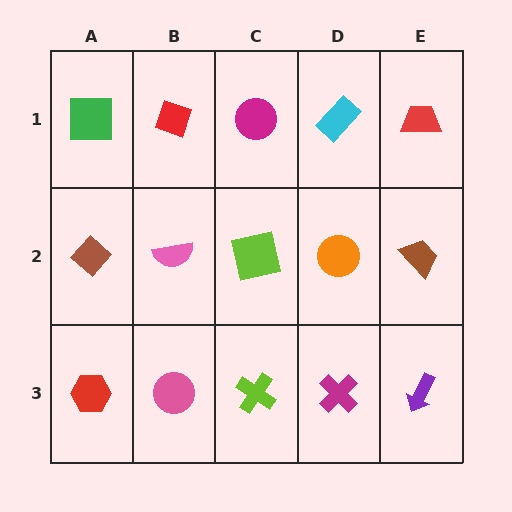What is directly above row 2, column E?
A red trapezoid.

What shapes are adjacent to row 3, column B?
A pink semicircle (row 2, column B), a red hexagon (row 3, column A), a lime cross (row 3, column C).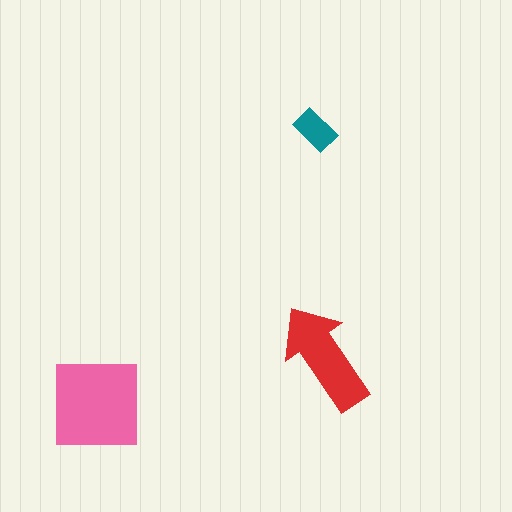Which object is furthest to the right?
The red arrow is rightmost.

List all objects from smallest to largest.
The teal rectangle, the red arrow, the pink square.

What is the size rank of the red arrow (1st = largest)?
2nd.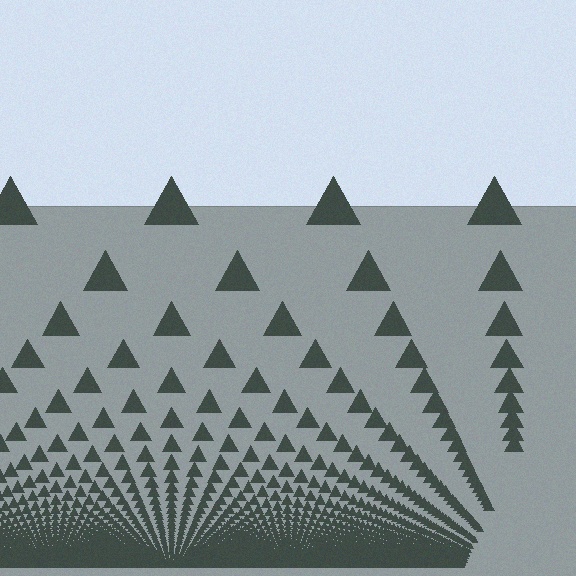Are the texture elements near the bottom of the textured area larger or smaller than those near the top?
Smaller. The gradient is inverted — elements near the bottom are smaller and denser.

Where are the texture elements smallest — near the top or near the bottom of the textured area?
Near the bottom.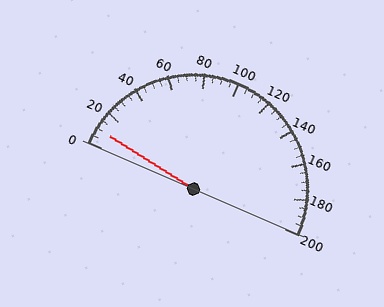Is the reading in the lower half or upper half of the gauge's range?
The reading is in the lower half of the range (0 to 200).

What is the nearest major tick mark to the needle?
The nearest major tick mark is 0.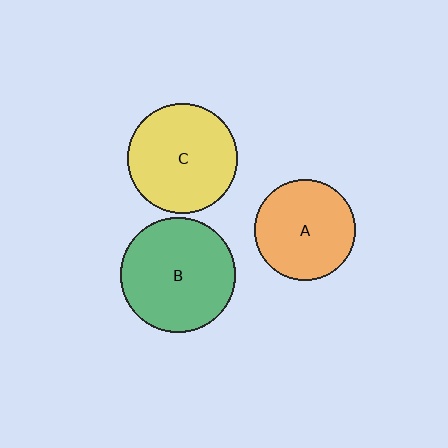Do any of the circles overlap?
No, none of the circles overlap.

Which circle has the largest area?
Circle B (green).